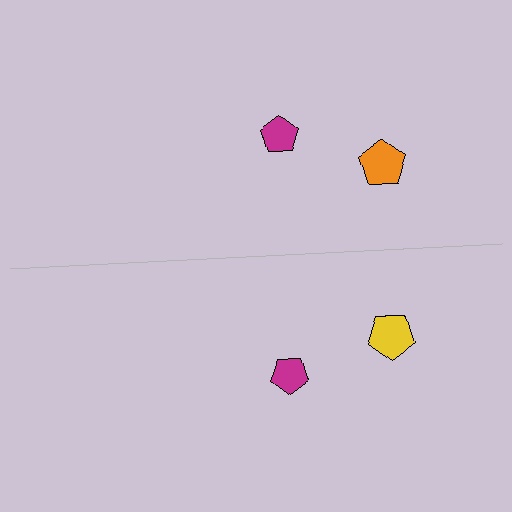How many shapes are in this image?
There are 4 shapes in this image.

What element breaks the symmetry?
The yellow pentagon on the bottom side breaks the symmetry — its mirror counterpart is orange.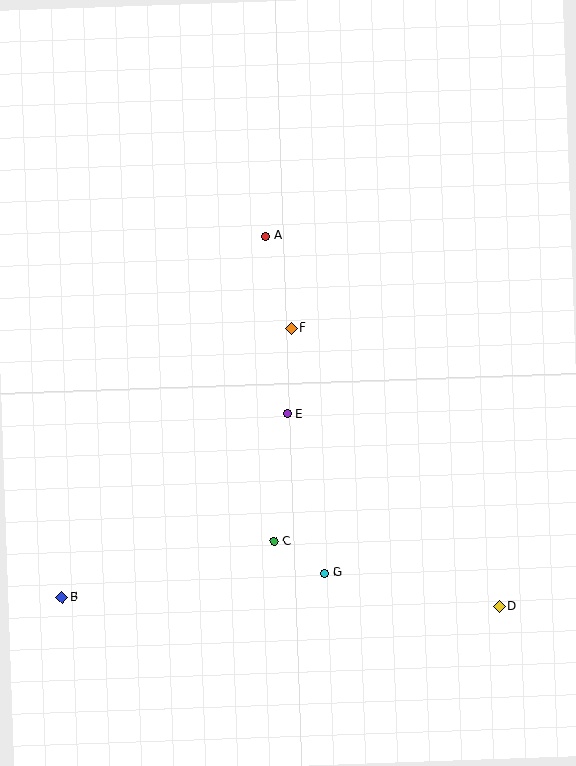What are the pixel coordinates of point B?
Point B is at (62, 597).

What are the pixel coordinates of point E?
Point E is at (287, 414).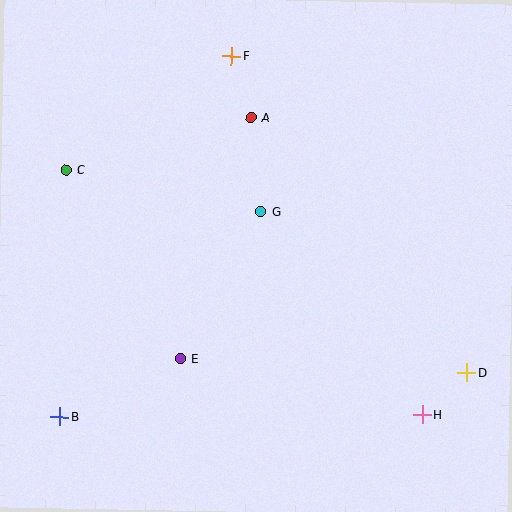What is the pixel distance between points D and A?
The distance between D and A is 334 pixels.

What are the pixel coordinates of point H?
Point H is at (422, 415).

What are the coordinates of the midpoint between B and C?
The midpoint between B and C is at (63, 293).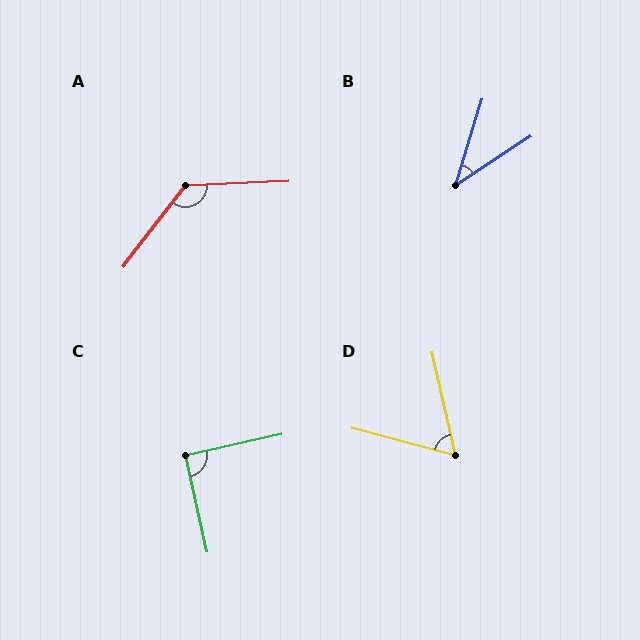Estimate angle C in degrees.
Approximately 90 degrees.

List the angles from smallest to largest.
B (40°), D (62°), C (90°), A (130°).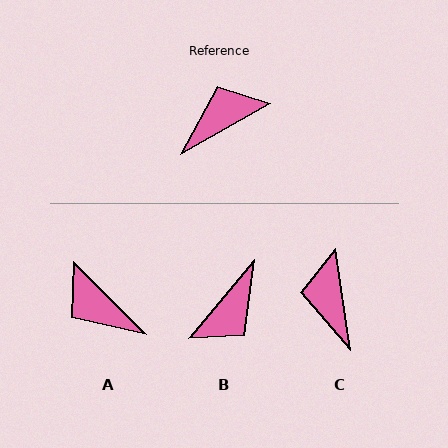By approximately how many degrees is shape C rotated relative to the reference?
Approximately 69 degrees counter-clockwise.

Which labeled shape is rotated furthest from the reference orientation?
B, about 159 degrees away.